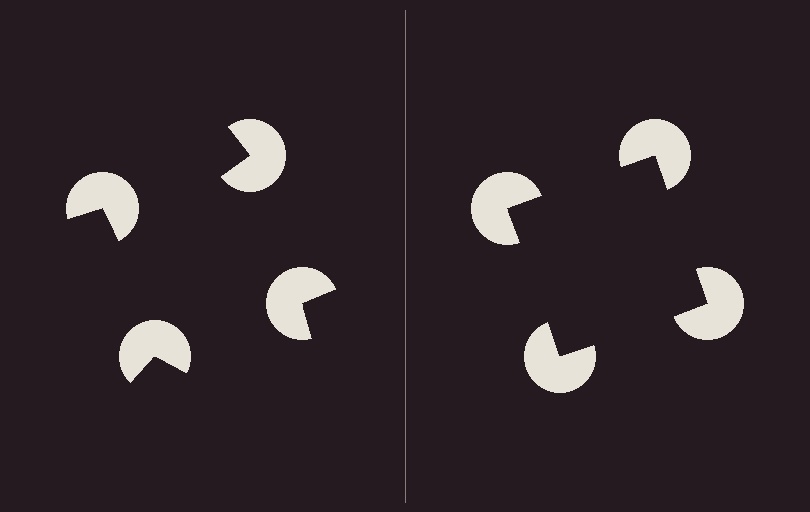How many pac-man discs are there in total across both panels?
8 — 4 on each side.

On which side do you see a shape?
An illusory square appears on the right side. On the left side the wedge cuts are rotated, so no coherent shape forms.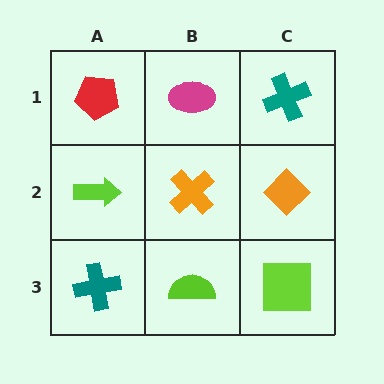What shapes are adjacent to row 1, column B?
An orange cross (row 2, column B), a red pentagon (row 1, column A), a teal cross (row 1, column C).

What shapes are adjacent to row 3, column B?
An orange cross (row 2, column B), a teal cross (row 3, column A), a lime square (row 3, column C).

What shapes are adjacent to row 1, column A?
A lime arrow (row 2, column A), a magenta ellipse (row 1, column B).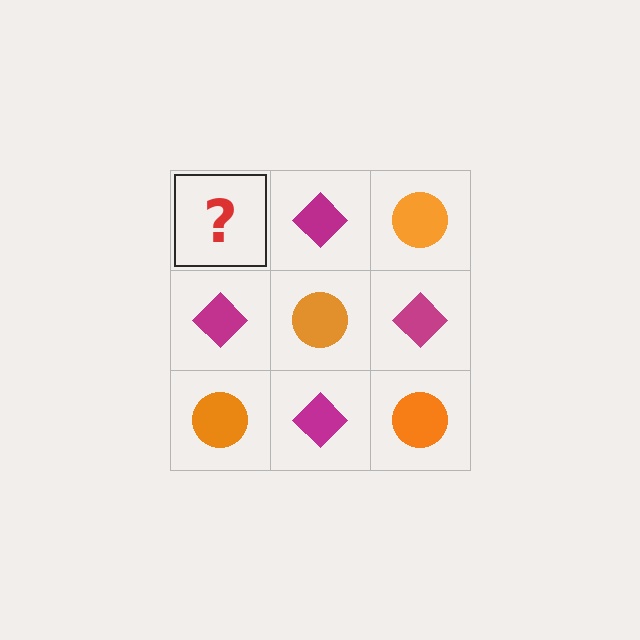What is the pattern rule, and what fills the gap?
The rule is that it alternates orange circle and magenta diamond in a checkerboard pattern. The gap should be filled with an orange circle.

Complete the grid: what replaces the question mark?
The question mark should be replaced with an orange circle.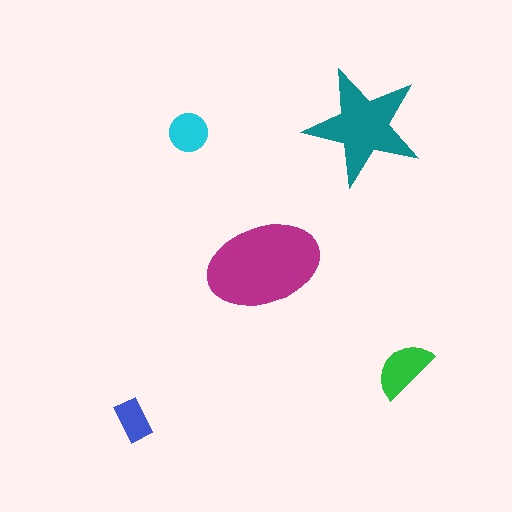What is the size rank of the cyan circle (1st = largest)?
4th.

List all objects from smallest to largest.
The blue rectangle, the cyan circle, the green semicircle, the teal star, the magenta ellipse.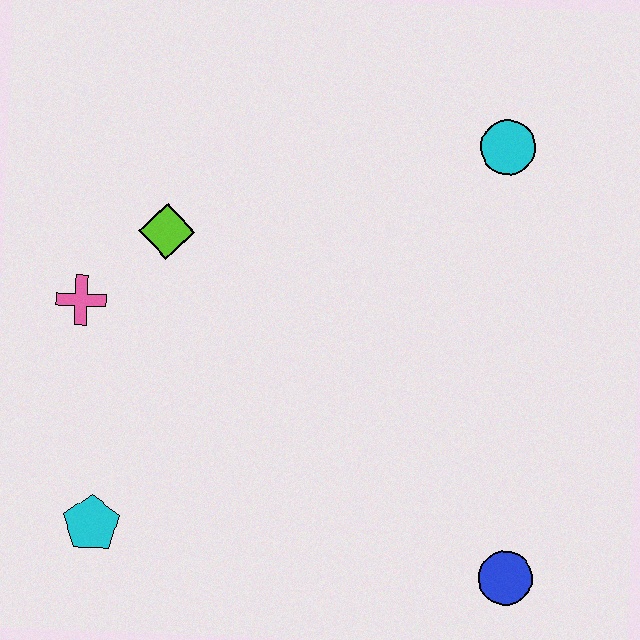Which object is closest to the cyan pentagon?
The pink cross is closest to the cyan pentagon.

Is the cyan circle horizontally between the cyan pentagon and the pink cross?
No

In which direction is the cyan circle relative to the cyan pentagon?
The cyan circle is to the right of the cyan pentagon.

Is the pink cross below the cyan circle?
Yes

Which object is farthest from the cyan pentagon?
The cyan circle is farthest from the cyan pentagon.